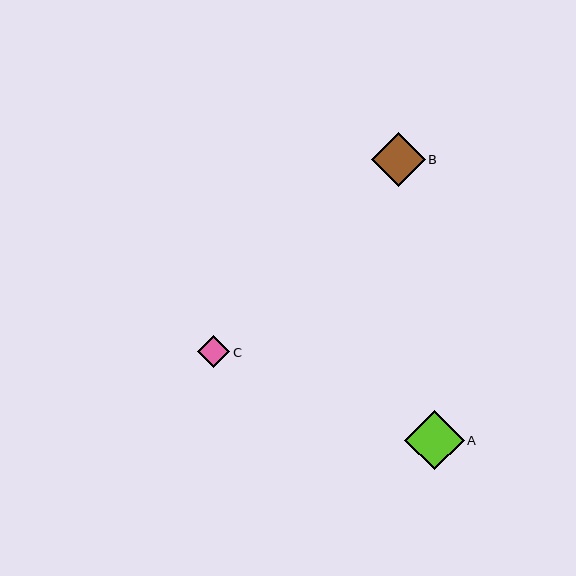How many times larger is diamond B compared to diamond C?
Diamond B is approximately 1.7 times the size of diamond C.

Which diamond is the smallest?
Diamond C is the smallest with a size of approximately 32 pixels.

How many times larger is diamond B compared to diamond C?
Diamond B is approximately 1.7 times the size of diamond C.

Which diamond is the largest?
Diamond A is the largest with a size of approximately 59 pixels.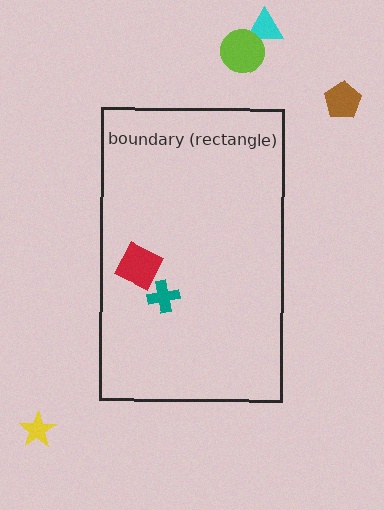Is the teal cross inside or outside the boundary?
Inside.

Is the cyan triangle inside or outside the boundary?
Outside.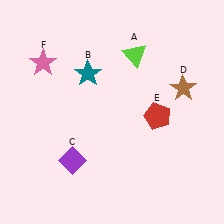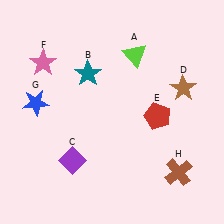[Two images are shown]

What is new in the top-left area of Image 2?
A blue star (G) was added in the top-left area of Image 2.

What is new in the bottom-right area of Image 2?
A brown cross (H) was added in the bottom-right area of Image 2.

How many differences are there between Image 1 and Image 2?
There are 2 differences between the two images.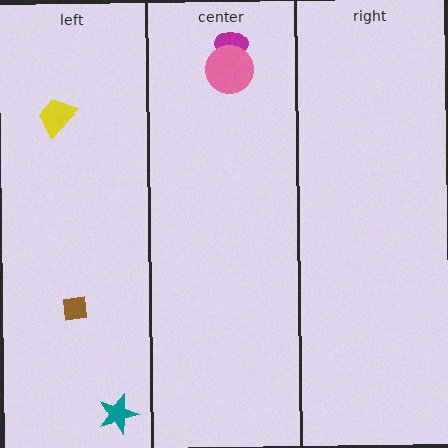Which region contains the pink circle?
The center region.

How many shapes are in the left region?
3.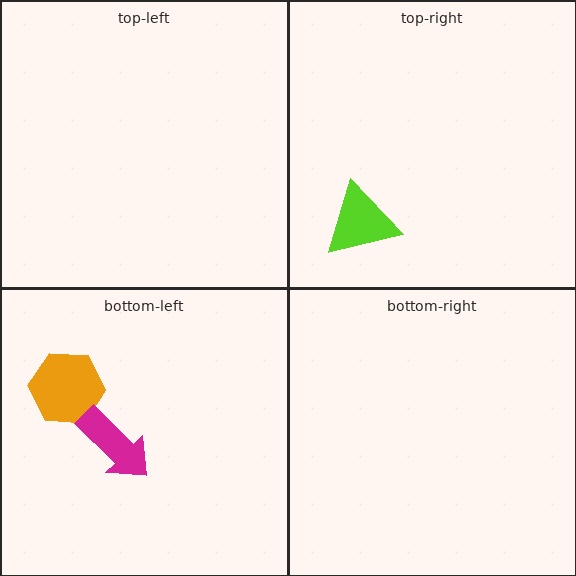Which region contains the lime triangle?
The top-right region.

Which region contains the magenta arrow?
The bottom-left region.